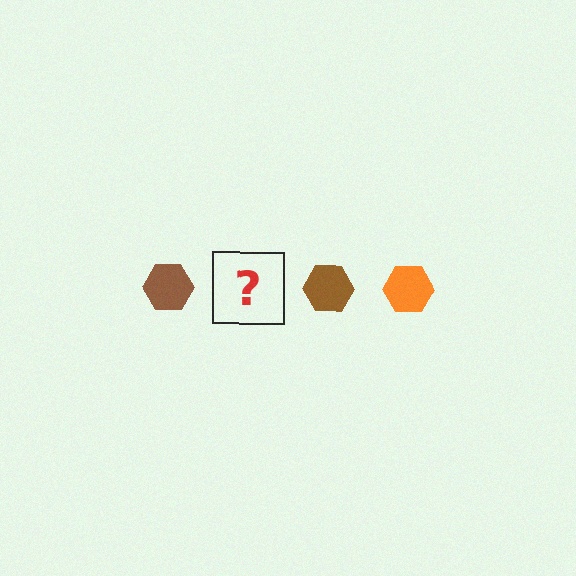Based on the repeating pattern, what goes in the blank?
The blank should be an orange hexagon.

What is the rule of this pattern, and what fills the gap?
The rule is that the pattern cycles through brown, orange hexagons. The gap should be filled with an orange hexagon.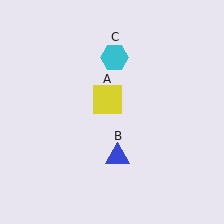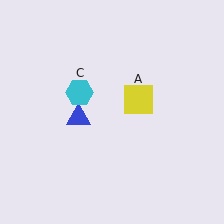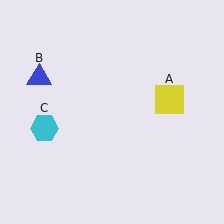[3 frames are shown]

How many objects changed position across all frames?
3 objects changed position: yellow square (object A), blue triangle (object B), cyan hexagon (object C).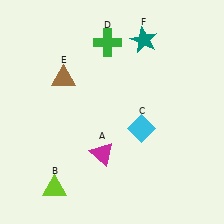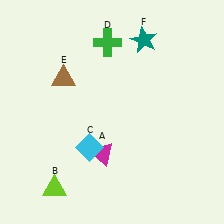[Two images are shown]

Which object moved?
The cyan diamond (C) moved left.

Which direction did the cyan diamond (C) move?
The cyan diamond (C) moved left.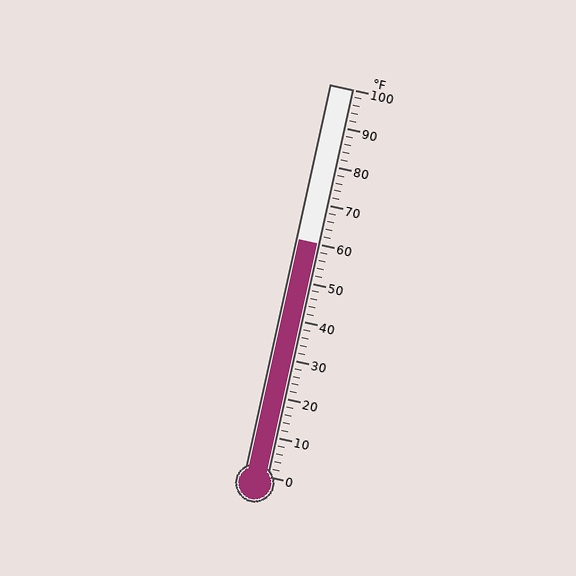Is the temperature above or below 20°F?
The temperature is above 20°F.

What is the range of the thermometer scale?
The thermometer scale ranges from 0°F to 100°F.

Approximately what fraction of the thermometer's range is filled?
The thermometer is filled to approximately 60% of its range.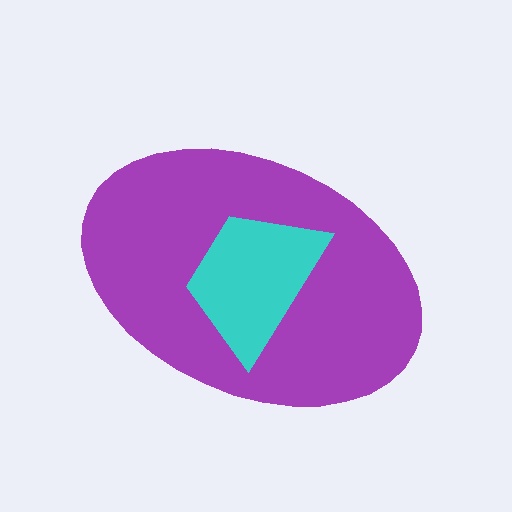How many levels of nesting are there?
2.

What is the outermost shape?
The purple ellipse.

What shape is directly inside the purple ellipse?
The cyan trapezoid.